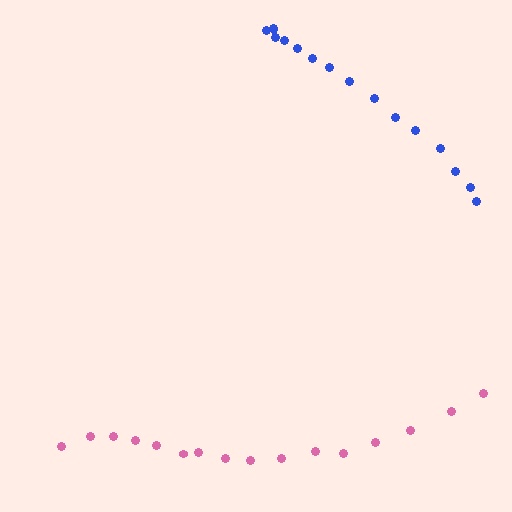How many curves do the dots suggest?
There are 2 distinct paths.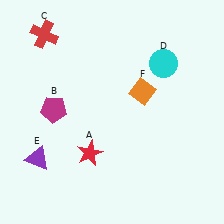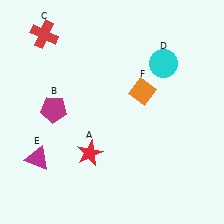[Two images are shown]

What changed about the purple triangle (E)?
In Image 1, E is purple. In Image 2, it changed to magenta.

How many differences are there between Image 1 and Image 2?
There is 1 difference between the two images.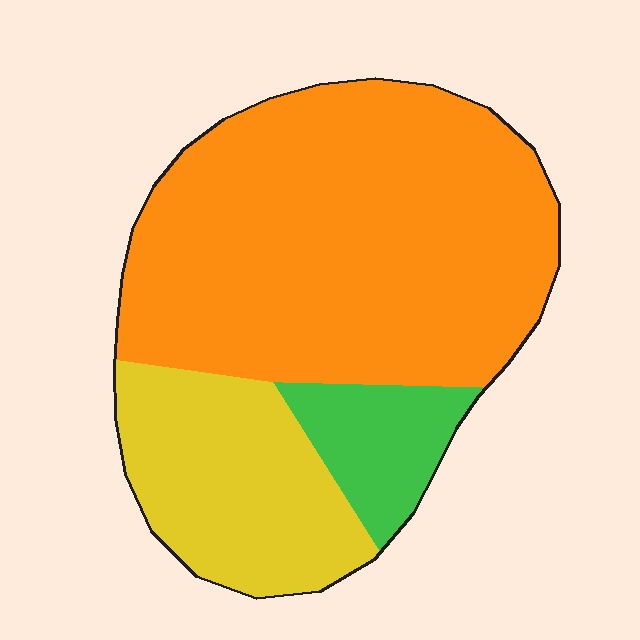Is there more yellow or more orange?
Orange.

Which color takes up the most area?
Orange, at roughly 65%.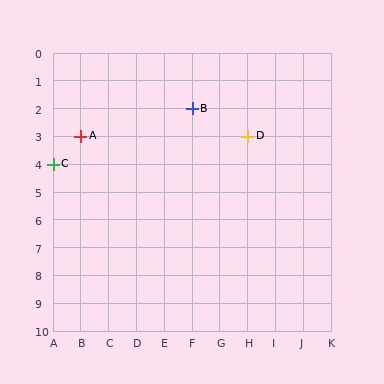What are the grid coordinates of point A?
Point A is at grid coordinates (B, 3).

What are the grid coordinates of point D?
Point D is at grid coordinates (H, 3).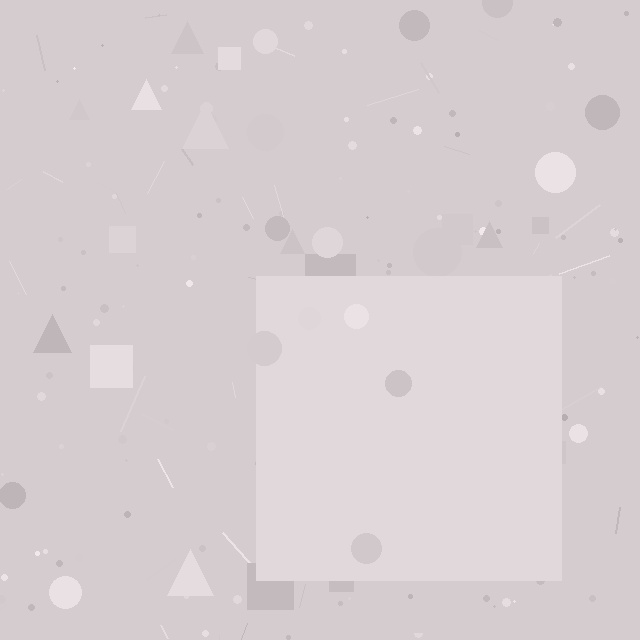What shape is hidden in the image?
A square is hidden in the image.